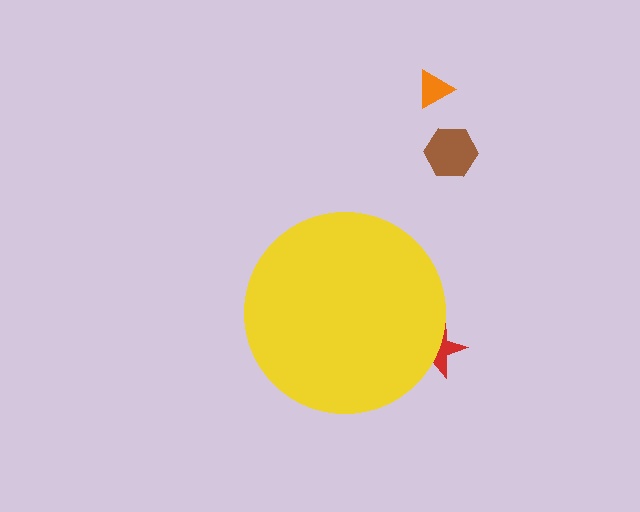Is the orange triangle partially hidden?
No, the orange triangle is fully visible.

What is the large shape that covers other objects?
A yellow circle.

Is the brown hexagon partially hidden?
No, the brown hexagon is fully visible.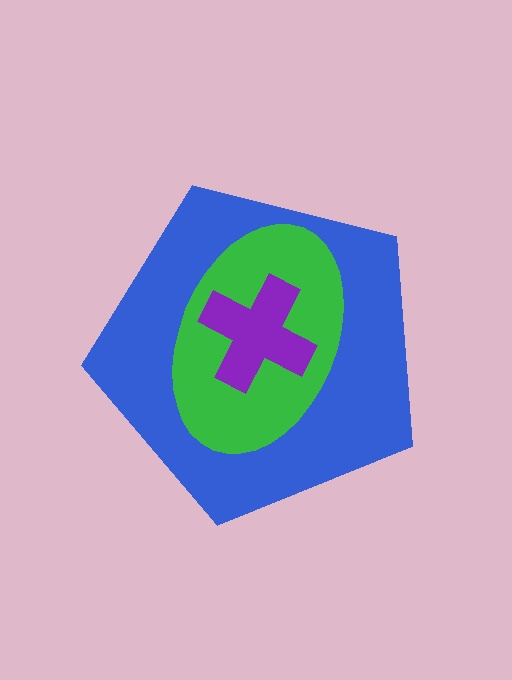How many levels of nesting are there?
3.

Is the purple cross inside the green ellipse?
Yes.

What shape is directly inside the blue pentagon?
The green ellipse.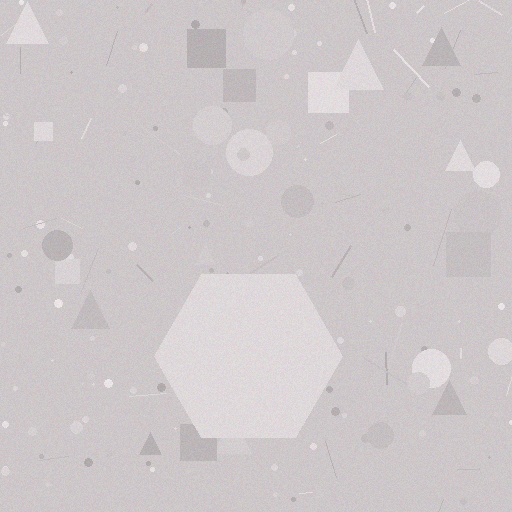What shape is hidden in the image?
A hexagon is hidden in the image.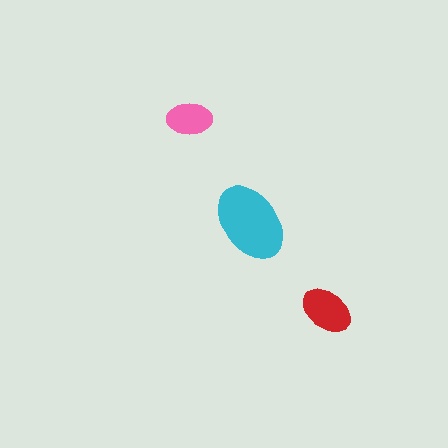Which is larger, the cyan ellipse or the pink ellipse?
The cyan one.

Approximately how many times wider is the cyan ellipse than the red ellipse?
About 1.5 times wider.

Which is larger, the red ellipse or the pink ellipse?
The red one.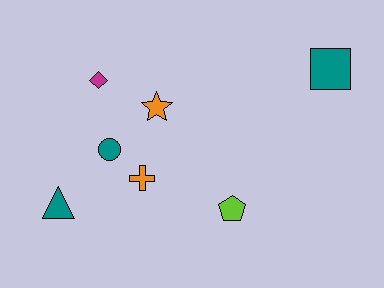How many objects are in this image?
There are 7 objects.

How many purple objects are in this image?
There are no purple objects.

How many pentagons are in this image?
There is 1 pentagon.